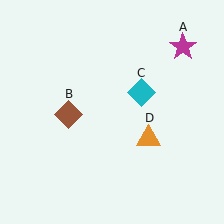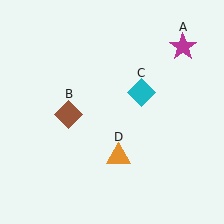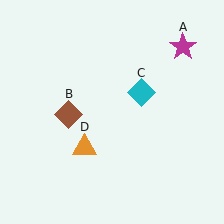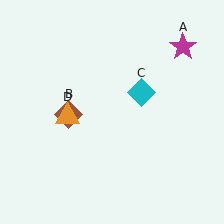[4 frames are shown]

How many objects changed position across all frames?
1 object changed position: orange triangle (object D).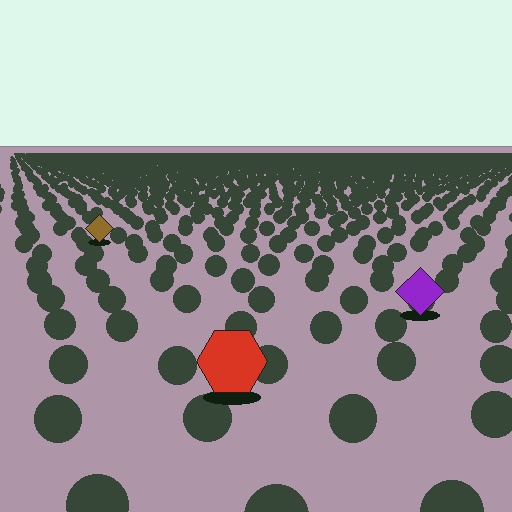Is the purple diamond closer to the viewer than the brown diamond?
Yes. The purple diamond is closer — you can tell from the texture gradient: the ground texture is coarser near it.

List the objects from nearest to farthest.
From nearest to farthest: the red hexagon, the purple diamond, the brown diamond.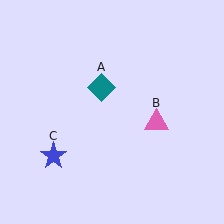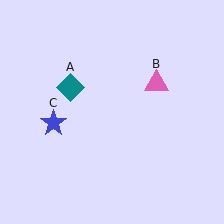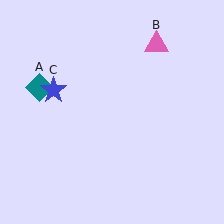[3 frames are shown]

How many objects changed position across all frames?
3 objects changed position: teal diamond (object A), pink triangle (object B), blue star (object C).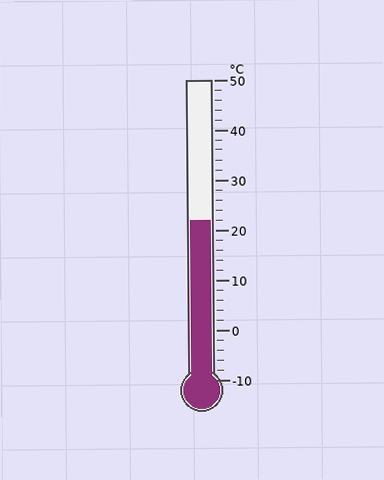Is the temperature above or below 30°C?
The temperature is below 30°C.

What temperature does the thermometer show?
The thermometer shows approximately 22°C.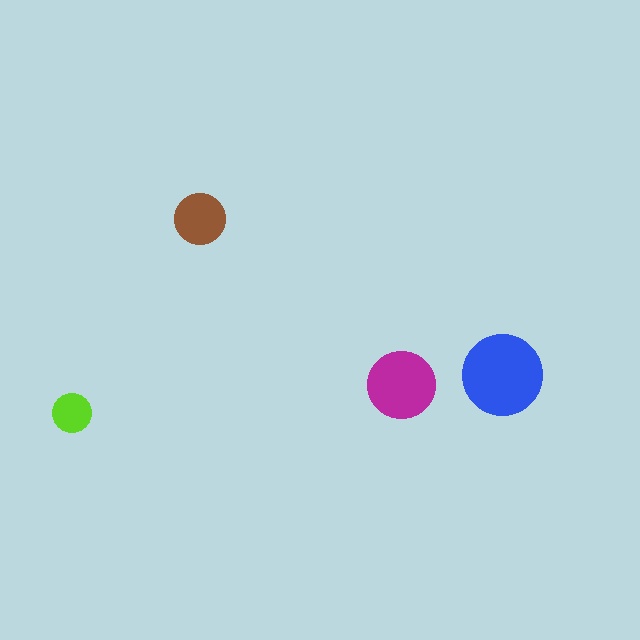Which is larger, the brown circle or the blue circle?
The blue one.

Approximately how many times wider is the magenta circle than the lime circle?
About 1.5 times wider.